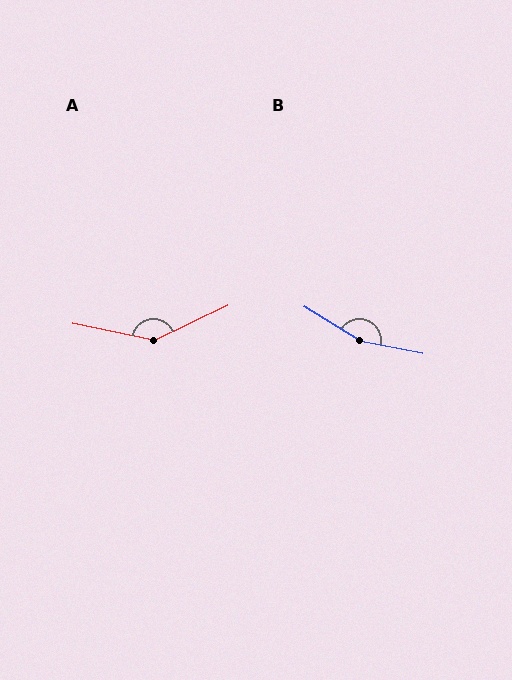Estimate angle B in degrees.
Approximately 160 degrees.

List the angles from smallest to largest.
A (143°), B (160°).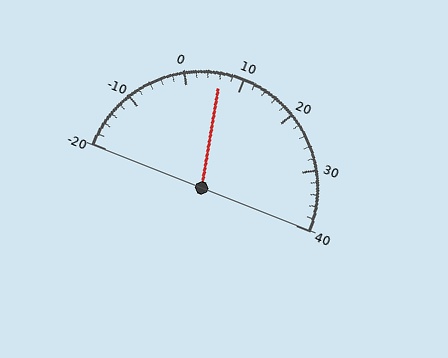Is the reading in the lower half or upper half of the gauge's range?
The reading is in the lower half of the range (-20 to 40).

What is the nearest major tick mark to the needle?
The nearest major tick mark is 10.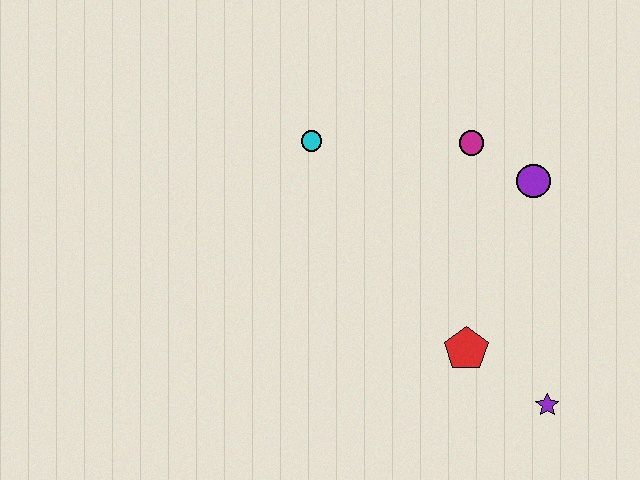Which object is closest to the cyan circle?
The magenta circle is closest to the cyan circle.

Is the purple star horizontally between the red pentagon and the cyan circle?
No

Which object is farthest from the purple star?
The cyan circle is farthest from the purple star.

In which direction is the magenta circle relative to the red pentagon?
The magenta circle is above the red pentagon.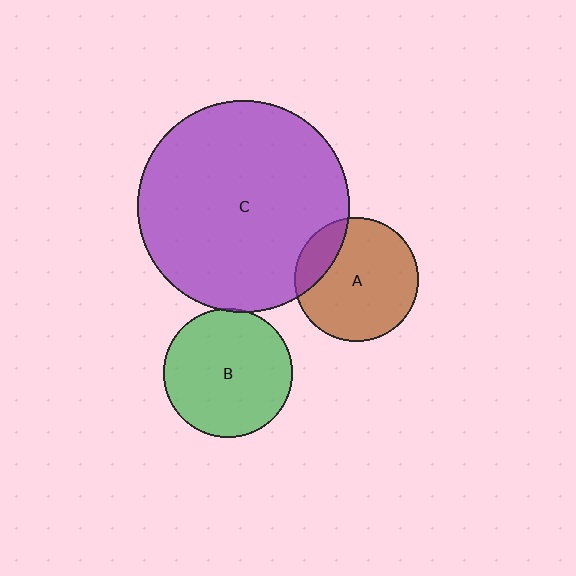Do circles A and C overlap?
Yes.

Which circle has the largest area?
Circle C (purple).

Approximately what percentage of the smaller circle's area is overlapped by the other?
Approximately 20%.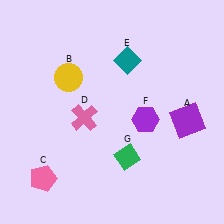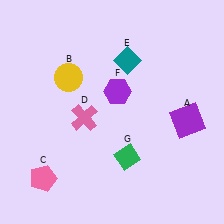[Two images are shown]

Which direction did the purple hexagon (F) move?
The purple hexagon (F) moved up.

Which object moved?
The purple hexagon (F) moved up.